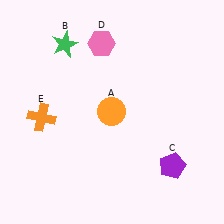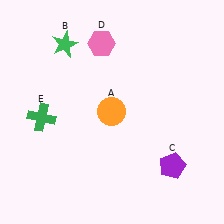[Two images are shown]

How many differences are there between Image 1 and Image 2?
There is 1 difference between the two images.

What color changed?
The cross (E) changed from orange in Image 1 to green in Image 2.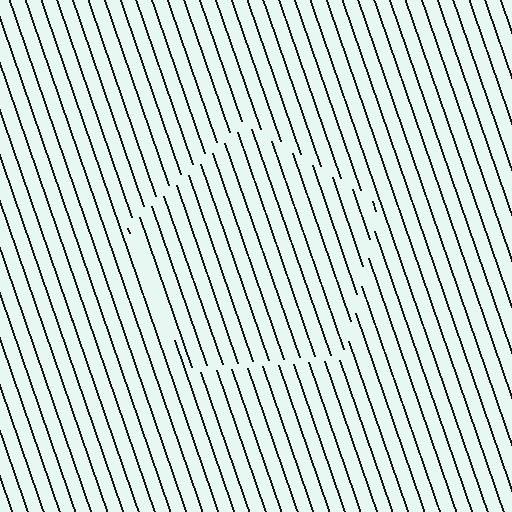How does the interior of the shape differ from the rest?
The interior of the shape contains the same grating, shifted by half a period — the contour is defined by the phase discontinuity where line-ends from the inner and outer gratings abut.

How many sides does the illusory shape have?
5 sides — the line-ends trace a pentagon.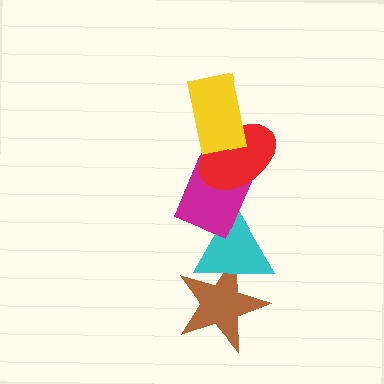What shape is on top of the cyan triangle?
The magenta rectangle is on top of the cyan triangle.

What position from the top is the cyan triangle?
The cyan triangle is 4th from the top.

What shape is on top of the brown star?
The cyan triangle is on top of the brown star.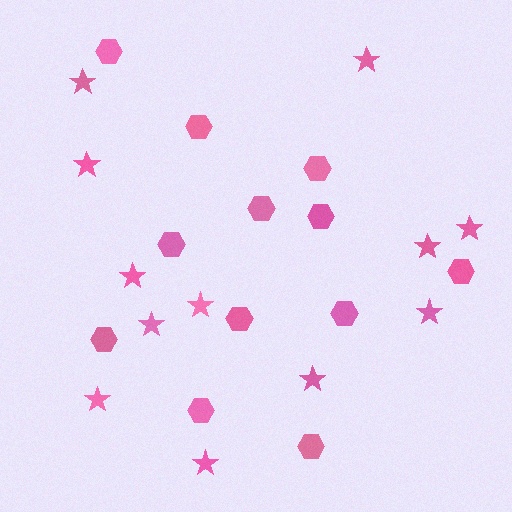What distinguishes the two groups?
There are 2 groups: one group of stars (12) and one group of hexagons (12).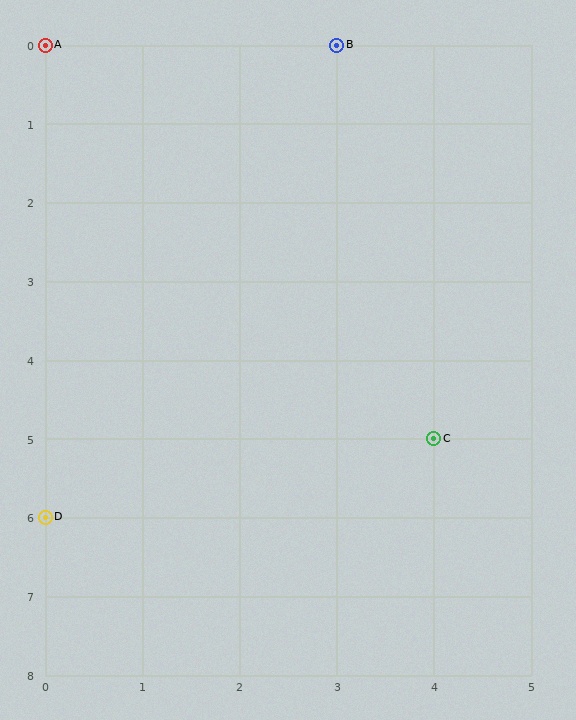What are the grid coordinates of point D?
Point D is at grid coordinates (0, 6).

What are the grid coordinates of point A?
Point A is at grid coordinates (0, 0).